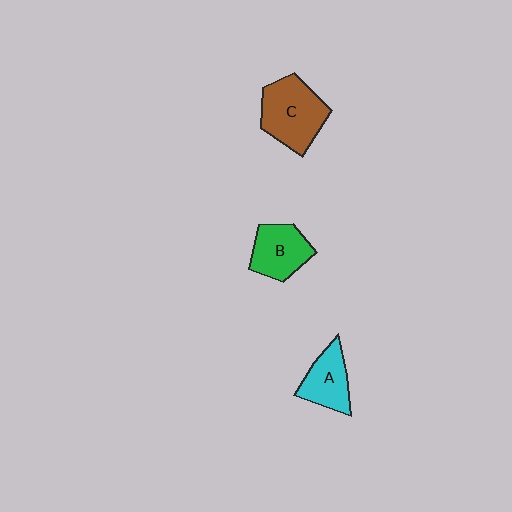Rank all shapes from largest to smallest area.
From largest to smallest: C (brown), B (green), A (cyan).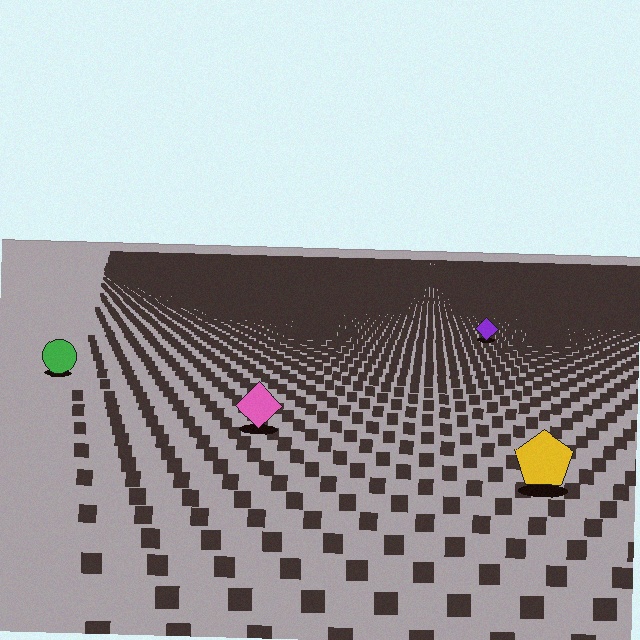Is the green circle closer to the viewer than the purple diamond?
Yes. The green circle is closer — you can tell from the texture gradient: the ground texture is coarser near it.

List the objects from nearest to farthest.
From nearest to farthest: the yellow pentagon, the pink diamond, the green circle, the purple diamond.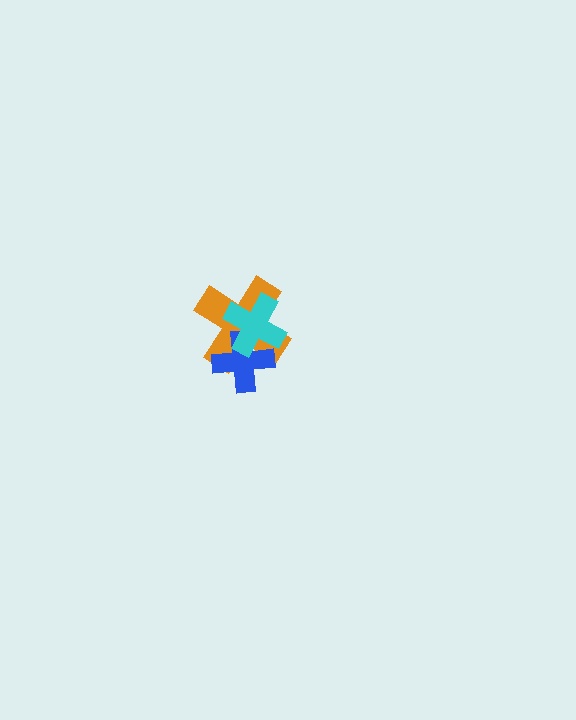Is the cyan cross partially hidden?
No, no other shape covers it.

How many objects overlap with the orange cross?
2 objects overlap with the orange cross.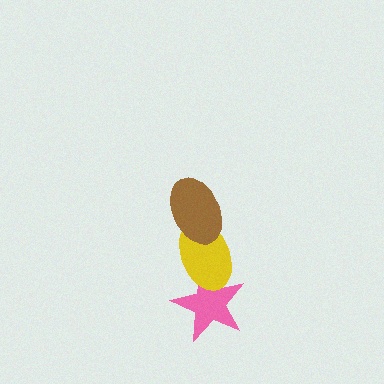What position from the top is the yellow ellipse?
The yellow ellipse is 2nd from the top.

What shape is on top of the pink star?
The yellow ellipse is on top of the pink star.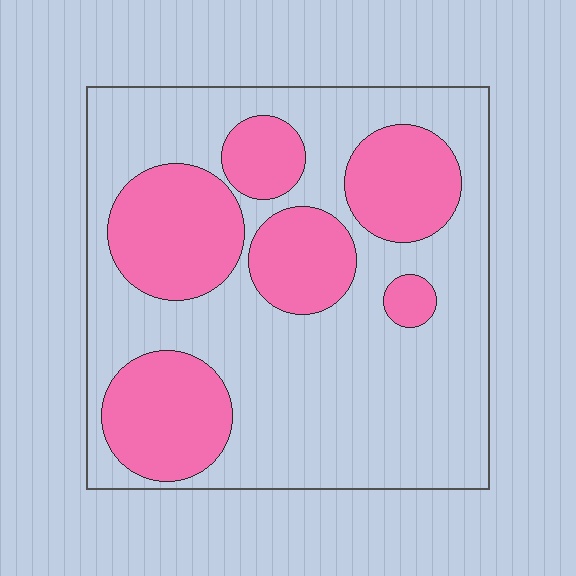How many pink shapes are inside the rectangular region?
6.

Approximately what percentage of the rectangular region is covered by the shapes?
Approximately 35%.